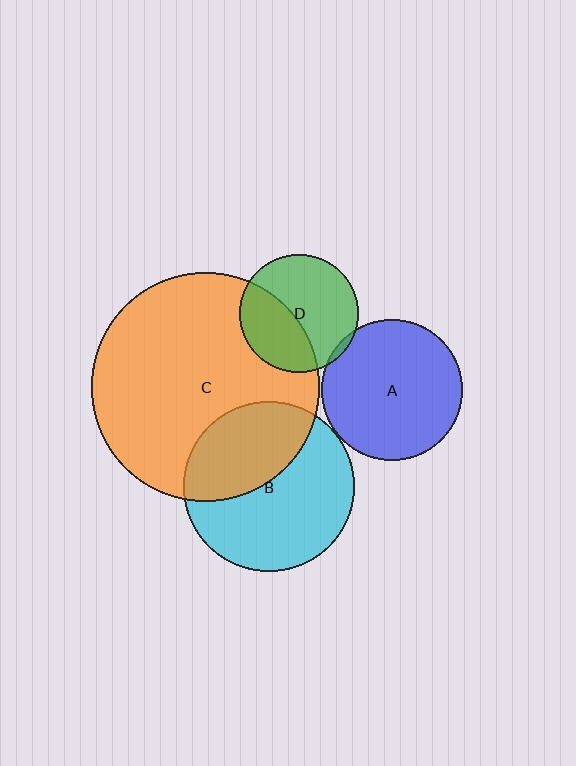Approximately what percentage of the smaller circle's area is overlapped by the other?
Approximately 40%.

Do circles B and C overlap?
Yes.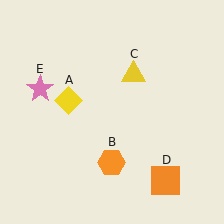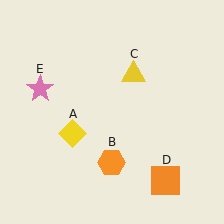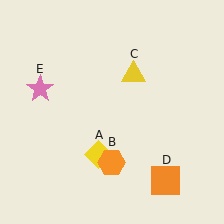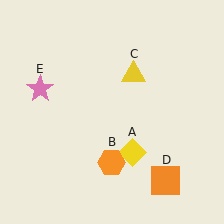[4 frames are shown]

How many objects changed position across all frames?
1 object changed position: yellow diamond (object A).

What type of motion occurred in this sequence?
The yellow diamond (object A) rotated counterclockwise around the center of the scene.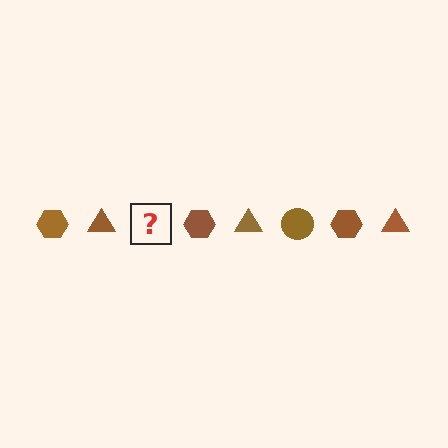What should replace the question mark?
The question mark should be replaced with a brown circle.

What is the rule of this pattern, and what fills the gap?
The rule is that the pattern cycles through hexagon, triangle, circle shapes in brown. The gap should be filled with a brown circle.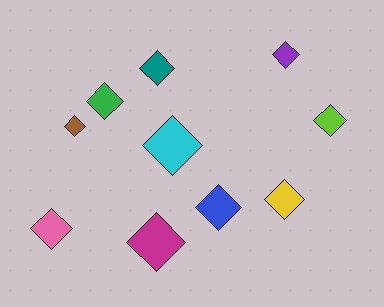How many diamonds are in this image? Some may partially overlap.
There are 10 diamonds.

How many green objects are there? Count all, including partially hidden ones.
There is 1 green object.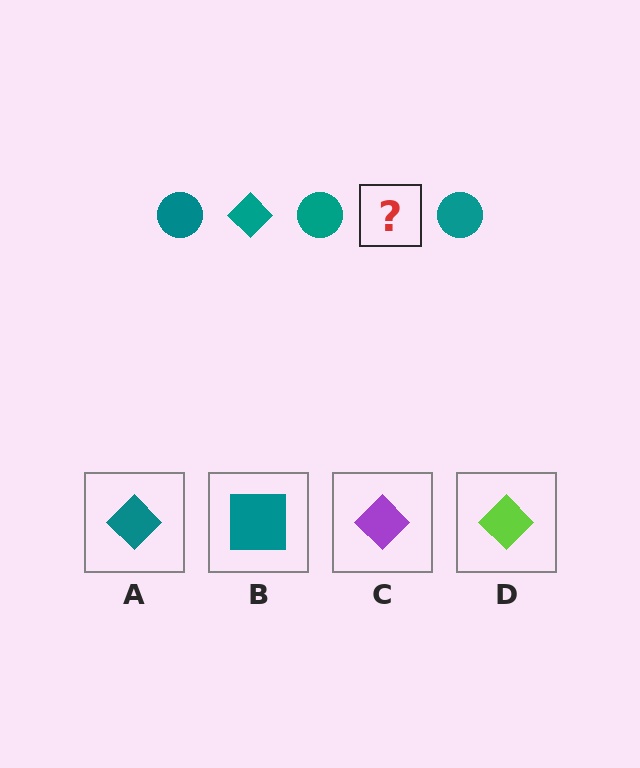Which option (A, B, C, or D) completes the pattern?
A.